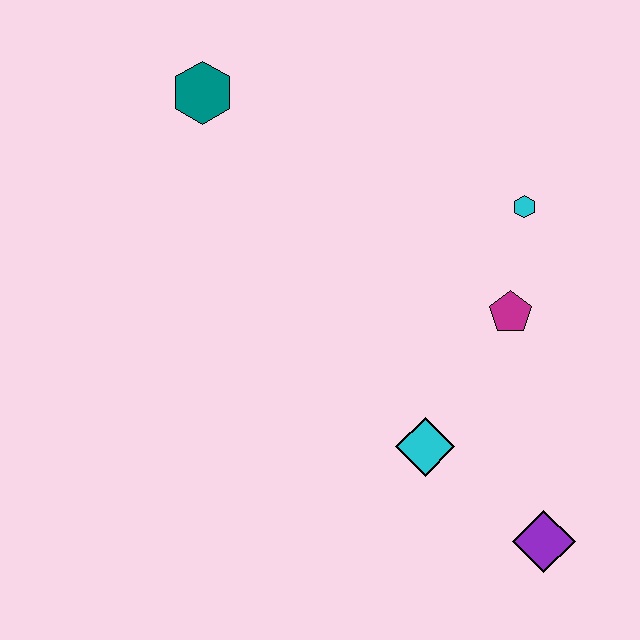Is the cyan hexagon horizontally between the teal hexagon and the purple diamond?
Yes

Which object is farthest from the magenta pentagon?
The teal hexagon is farthest from the magenta pentagon.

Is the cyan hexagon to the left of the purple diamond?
Yes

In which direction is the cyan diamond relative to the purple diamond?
The cyan diamond is to the left of the purple diamond.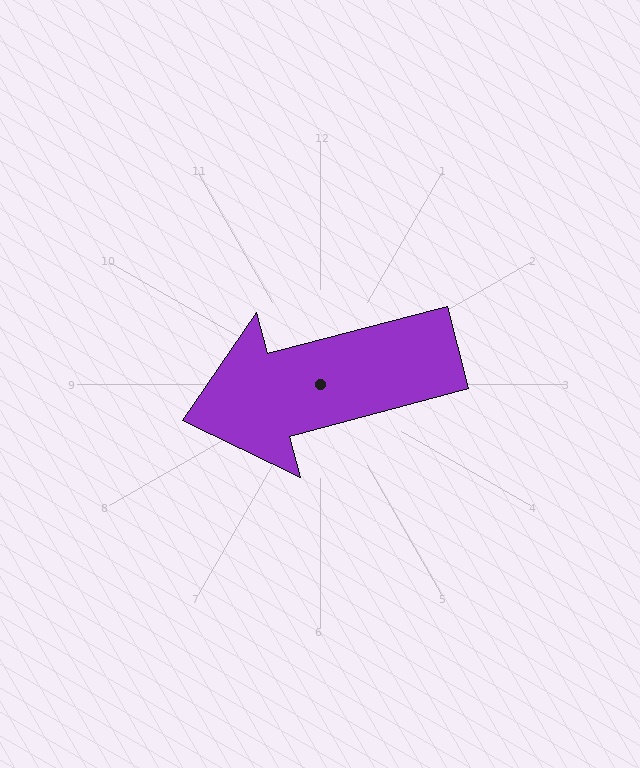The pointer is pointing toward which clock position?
Roughly 9 o'clock.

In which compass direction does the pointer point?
West.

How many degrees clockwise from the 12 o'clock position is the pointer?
Approximately 255 degrees.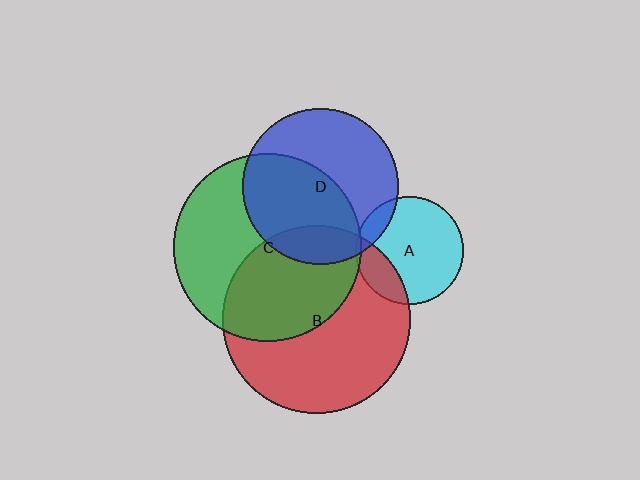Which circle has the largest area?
Circle B (red).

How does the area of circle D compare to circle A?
Approximately 2.1 times.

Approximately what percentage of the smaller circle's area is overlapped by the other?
Approximately 20%.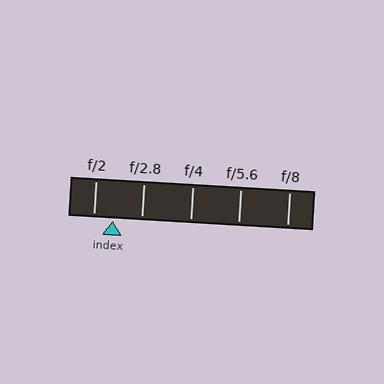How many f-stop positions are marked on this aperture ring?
There are 5 f-stop positions marked.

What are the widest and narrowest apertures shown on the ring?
The widest aperture shown is f/2 and the narrowest is f/8.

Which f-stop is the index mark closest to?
The index mark is closest to f/2.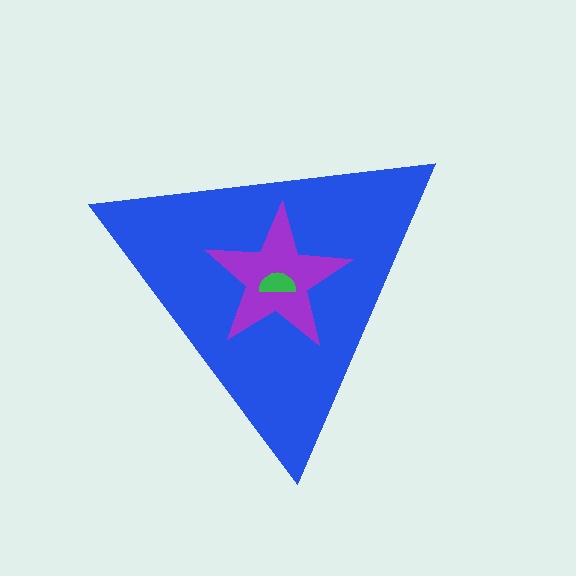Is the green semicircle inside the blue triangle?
Yes.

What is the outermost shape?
The blue triangle.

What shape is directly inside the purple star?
The green semicircle.